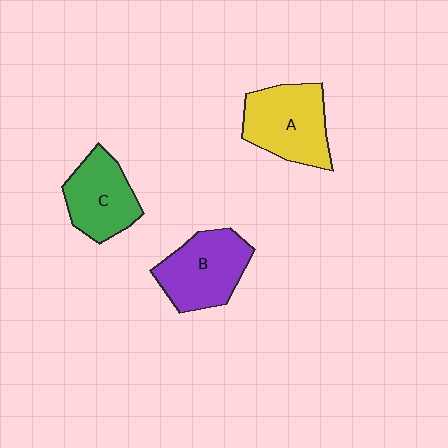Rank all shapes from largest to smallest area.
From largest to smallest: A (yellow), B (purple), C (green).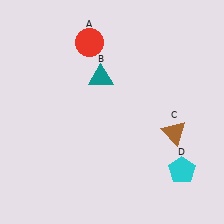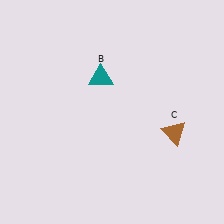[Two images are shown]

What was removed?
The red circle (A), the cyan pentagon (D) were removed in Image 2.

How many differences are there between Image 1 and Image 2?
There are 2 differences between the two images.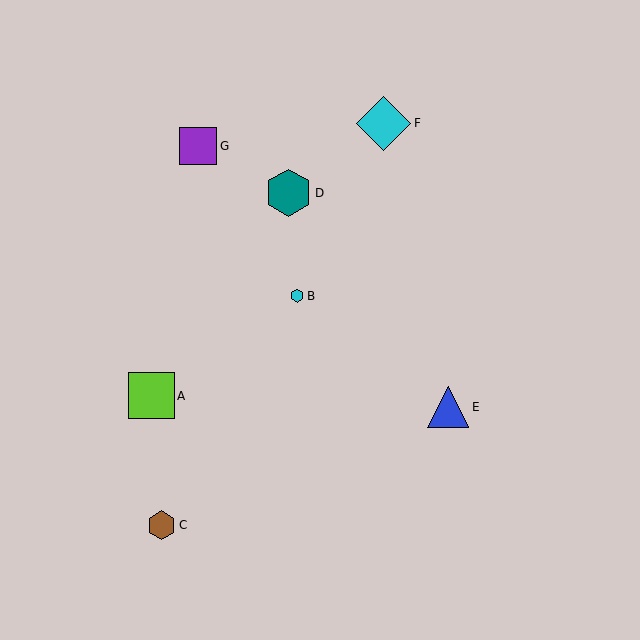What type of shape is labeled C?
Shape C is a brown hexagon.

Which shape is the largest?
The cyan diamond (labeled F) is the largest.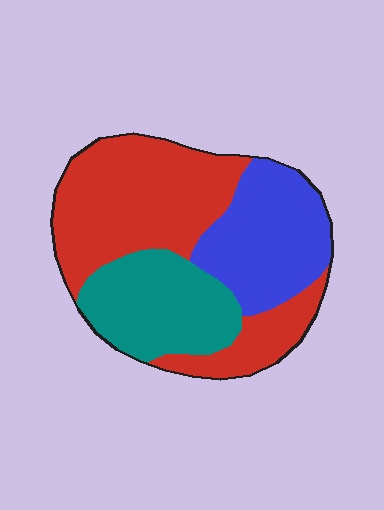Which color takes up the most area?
Red, at roughly 50%.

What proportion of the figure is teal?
Teal covers 25% of the figure.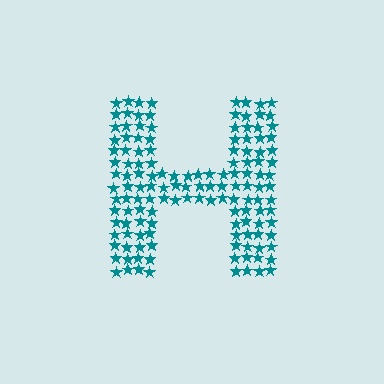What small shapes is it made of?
It is made of small stars.